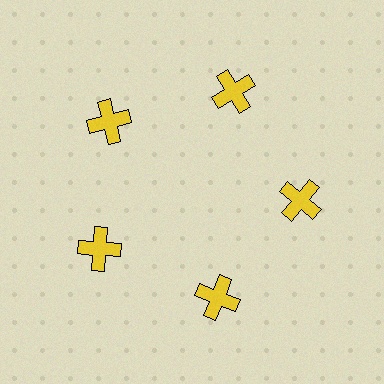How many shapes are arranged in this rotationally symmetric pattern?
There are 5 shapes, arranged in 5 groups of 1.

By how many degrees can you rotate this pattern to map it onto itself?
The pattern maps onto itself every 72 degrees of rotation.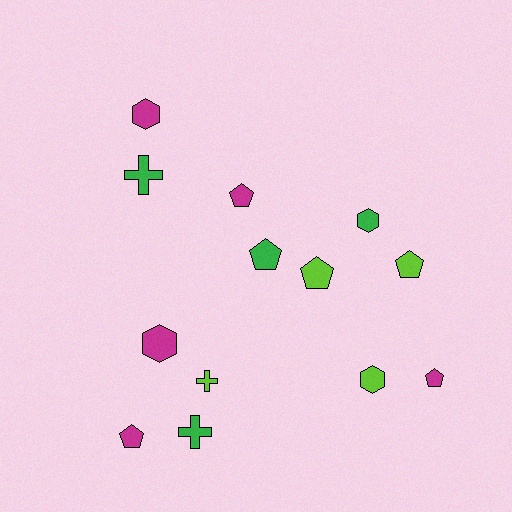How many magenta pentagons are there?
There are 3 magenta pentagons.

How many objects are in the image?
There are 13 objects.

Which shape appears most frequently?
Pentagon, with 6 objects.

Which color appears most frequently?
Magenta, with 5 objects.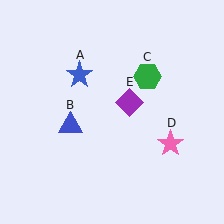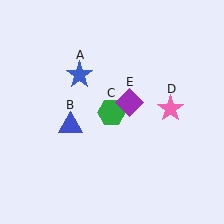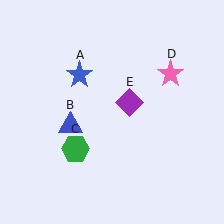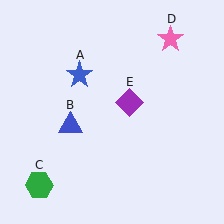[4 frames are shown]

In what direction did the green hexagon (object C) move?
The green hexagon (object C) moved down and to the left.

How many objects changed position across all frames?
2 objects changed position: green hexagon (object C), pink star (object D).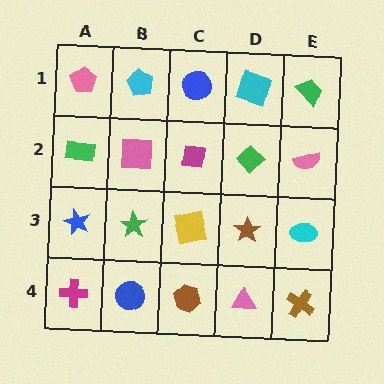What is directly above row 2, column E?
A green trapezoid.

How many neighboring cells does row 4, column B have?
3.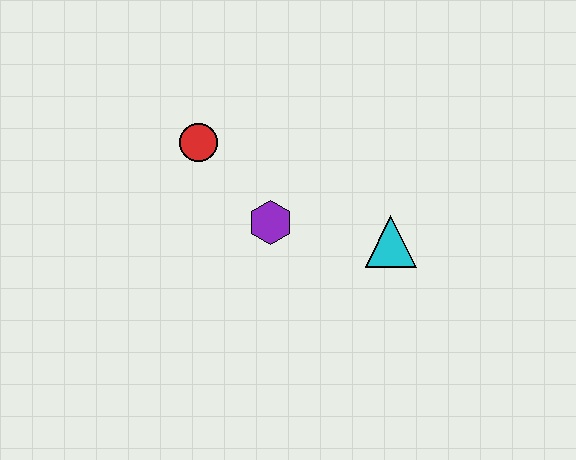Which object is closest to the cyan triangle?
The purple hexagon is closest to the cyan triangle.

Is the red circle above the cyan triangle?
Yes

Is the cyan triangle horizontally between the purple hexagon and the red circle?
No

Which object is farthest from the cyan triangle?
The red circle is farthest from the cyan triangle.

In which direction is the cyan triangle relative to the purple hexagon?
The cyan triangle is to the right of the purple hexagon.